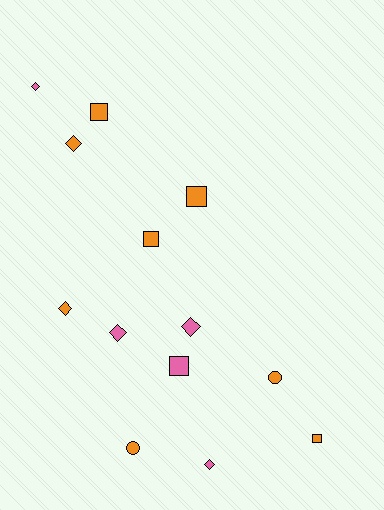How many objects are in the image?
There are 13 objects.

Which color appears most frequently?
Orange, with 8 objects.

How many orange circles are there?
There are 2 orange circles.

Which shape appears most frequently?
Diamond, with 6 objects.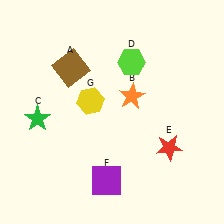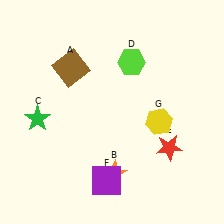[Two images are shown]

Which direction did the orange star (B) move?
The orange star (B) moved down.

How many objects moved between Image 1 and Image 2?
2 objects moved between the two images.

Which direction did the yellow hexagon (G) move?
The yellow hexagon (G) moved right.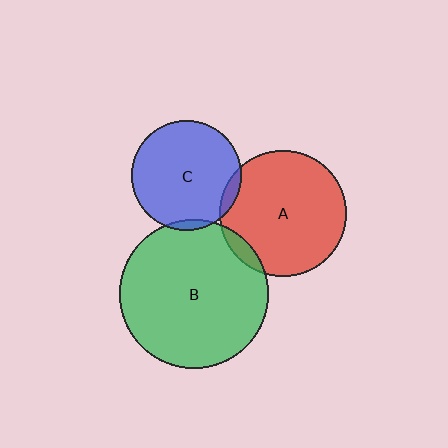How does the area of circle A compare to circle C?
Approximately 1.3 times.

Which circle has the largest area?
Circle B (green).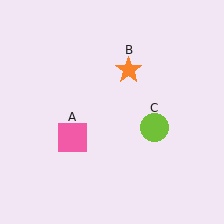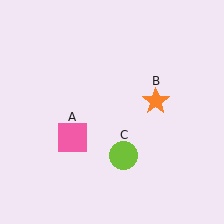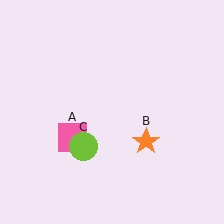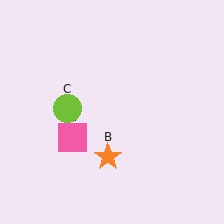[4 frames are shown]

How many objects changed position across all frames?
2 objects changed position: orange star (object B), lime circle (object C).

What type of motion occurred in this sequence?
The orange star (object B), lime circle (object C) rotated clockwise around the center of the scene.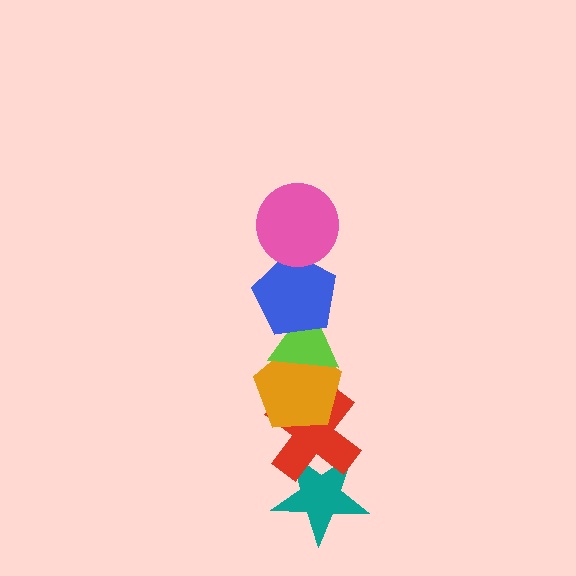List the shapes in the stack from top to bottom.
From top to bottom: the pink circle, the blue pentagon, the lime triangle, the orange pentagon, the red cross, the teal star.